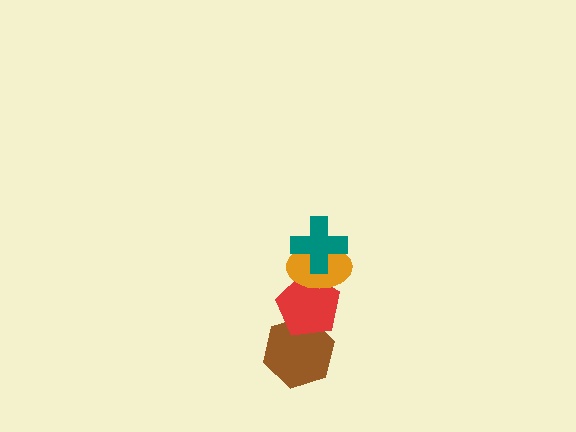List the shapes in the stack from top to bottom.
From top to bottom: the teal cross, the orange ellipse, the red pentagon, the brown hexagon.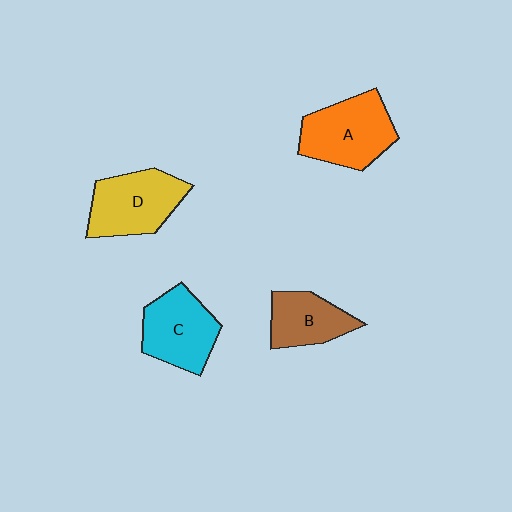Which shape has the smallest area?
Shape B (brown).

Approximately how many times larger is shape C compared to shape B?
Approximately 1.3 times.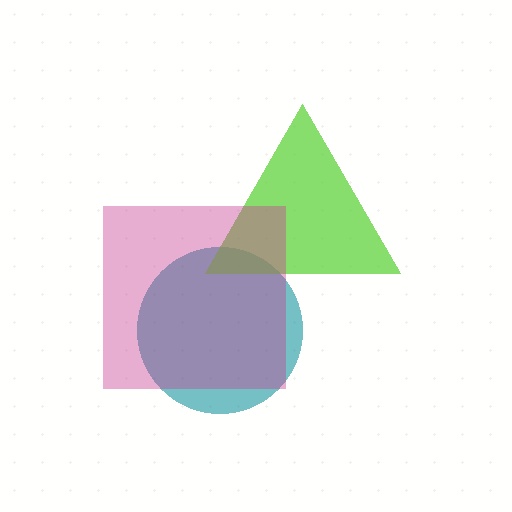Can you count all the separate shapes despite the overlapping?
Yes, there are 3 separate shapes.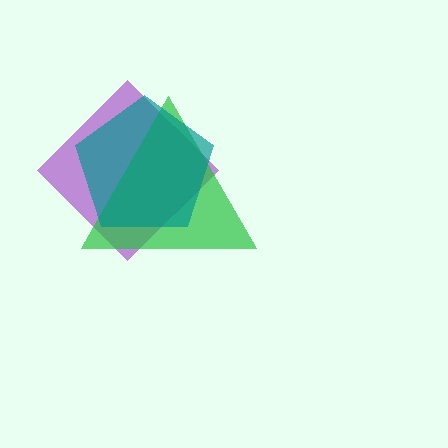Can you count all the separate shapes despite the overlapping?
Yes, there are 3 separate shapes.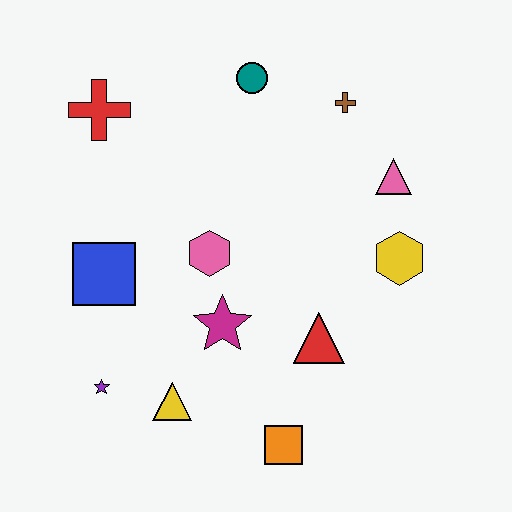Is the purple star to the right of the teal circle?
No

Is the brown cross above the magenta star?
Yes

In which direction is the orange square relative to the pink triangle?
The orange square is below the pink triangle.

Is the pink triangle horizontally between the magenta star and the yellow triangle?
No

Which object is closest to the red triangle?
The magenta star is closest to the red triangle.